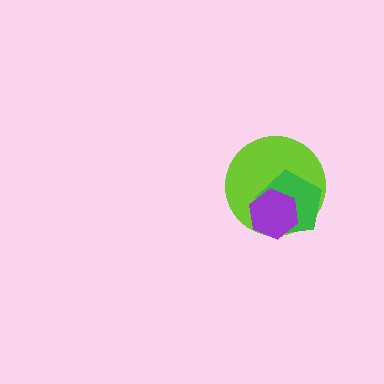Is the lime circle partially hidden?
Yes, it is partially covered by another shape.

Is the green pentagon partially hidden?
Yes, it is partially covered by another shape.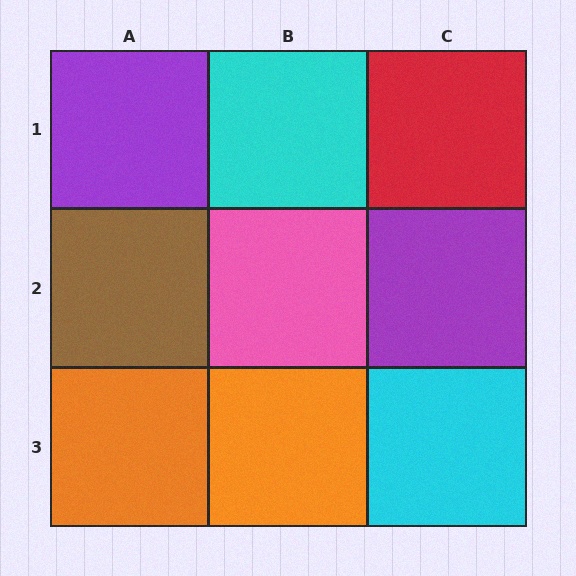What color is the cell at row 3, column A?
Orange.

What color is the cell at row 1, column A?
Purple.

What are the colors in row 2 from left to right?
Brown, pink, purple.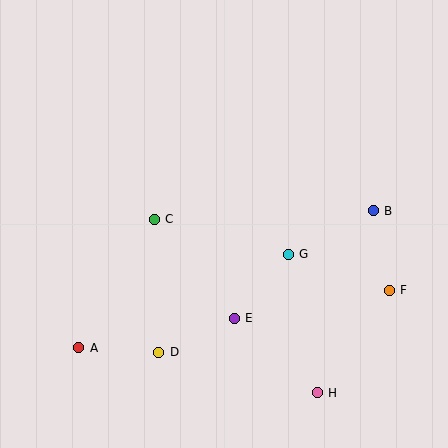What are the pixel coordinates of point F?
Point F is at (389, 290).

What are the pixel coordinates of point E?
Point E is at (234, 318).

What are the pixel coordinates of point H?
Point H is at (317, 393).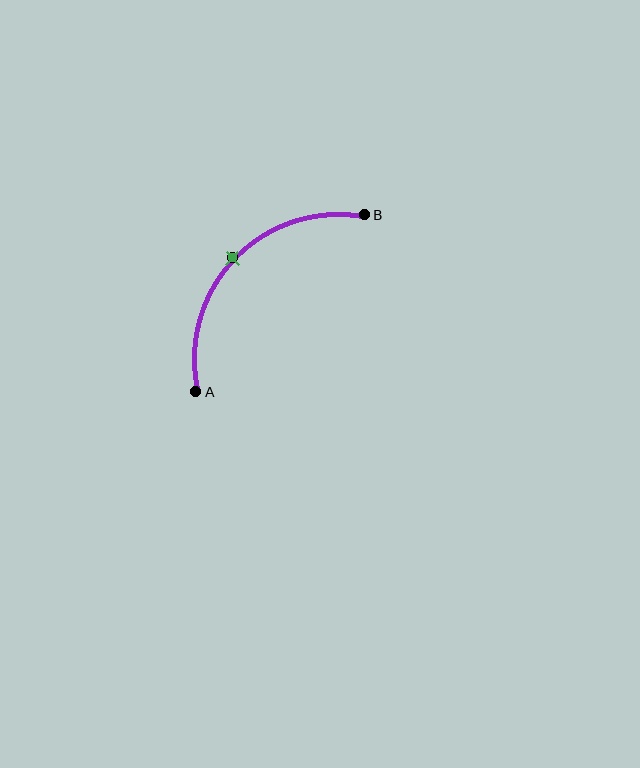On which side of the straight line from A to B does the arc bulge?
The arc bulges above and to the left of the straight line connecting A and B.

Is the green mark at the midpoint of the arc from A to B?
Yes. The green mark lies on the arc at equal arc-length from both A and B — it is the arc midpoint.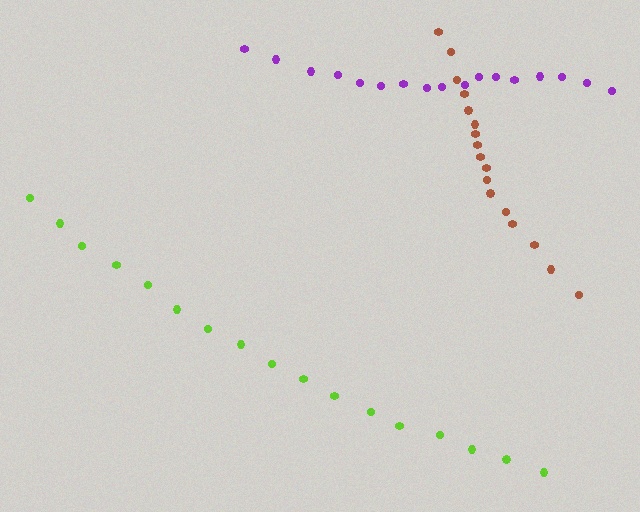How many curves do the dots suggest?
There are 3 distinct paths.